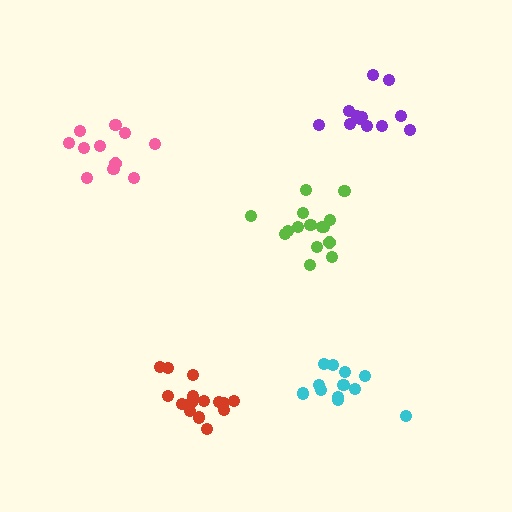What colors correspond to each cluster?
The clusters are colored: cyan, purple, lime, pink, red.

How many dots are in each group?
Group 1: 12 dots, Group 2: 12 dots, Group 3: 15 dots, Group 4: 11 dots, Group 5: 15 dots (65 total).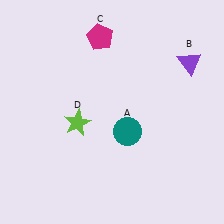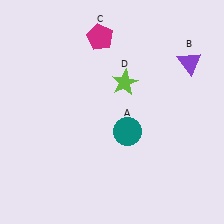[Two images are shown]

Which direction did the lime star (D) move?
The lime star (D) moved right.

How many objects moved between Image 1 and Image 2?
1 object moved between the two images.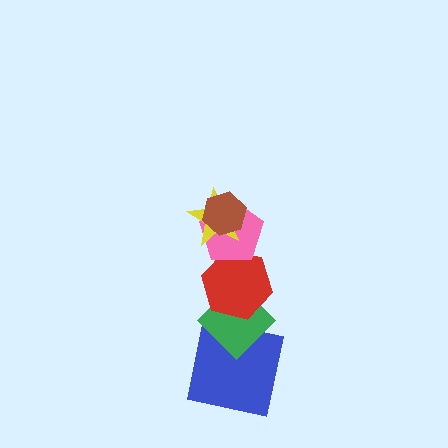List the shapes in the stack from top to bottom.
From top to bottom: the brown hexagon, the yellow star, the pink pentagon, the red hexagon, the green diamond, the blue square.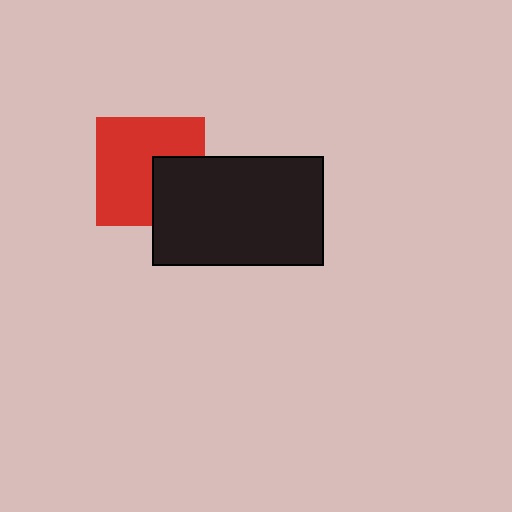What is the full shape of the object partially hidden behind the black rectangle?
The partially hidden object is a red square.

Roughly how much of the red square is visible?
Most of it is visible (roughly 68%).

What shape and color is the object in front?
The object in front is a black rectangle.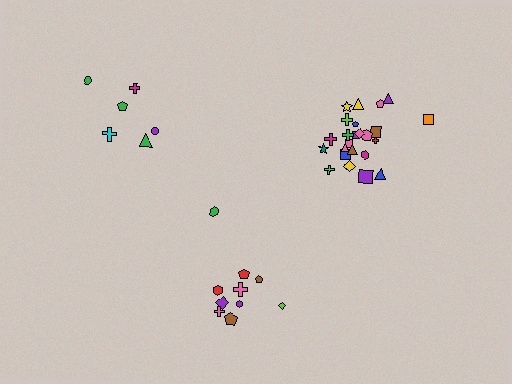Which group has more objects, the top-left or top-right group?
The top-right group.